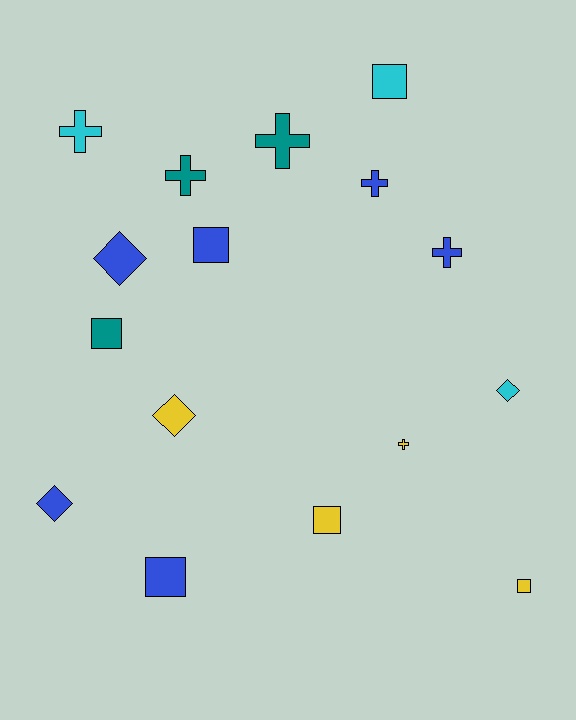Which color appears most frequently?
Blue, with 6 objects.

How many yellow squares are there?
There are 2 yellow squares.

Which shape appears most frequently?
Square, with 6 objects.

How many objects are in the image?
There are 16 objects.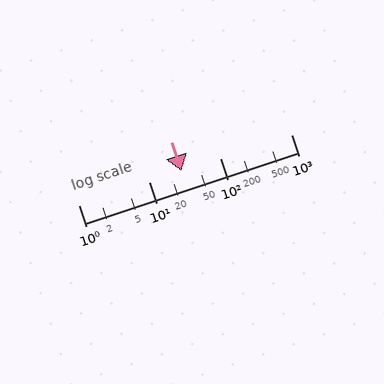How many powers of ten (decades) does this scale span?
The scale spans 3 decades, from 1 to 1000.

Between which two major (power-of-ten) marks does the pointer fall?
The pointer is between 10 and 100.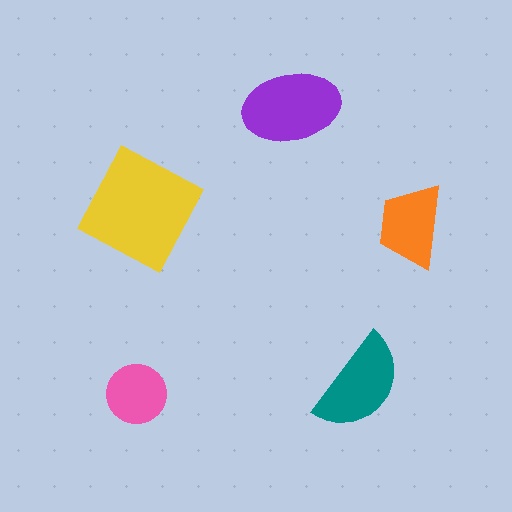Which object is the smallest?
The pink circle.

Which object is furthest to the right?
The orange trapezoid is rightmost.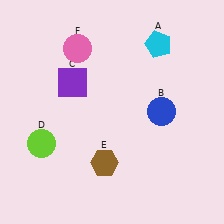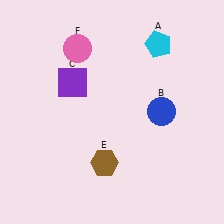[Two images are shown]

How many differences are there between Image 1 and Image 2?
There is 1 difference between the two images.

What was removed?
The lime circle (D) was removed in Image 2.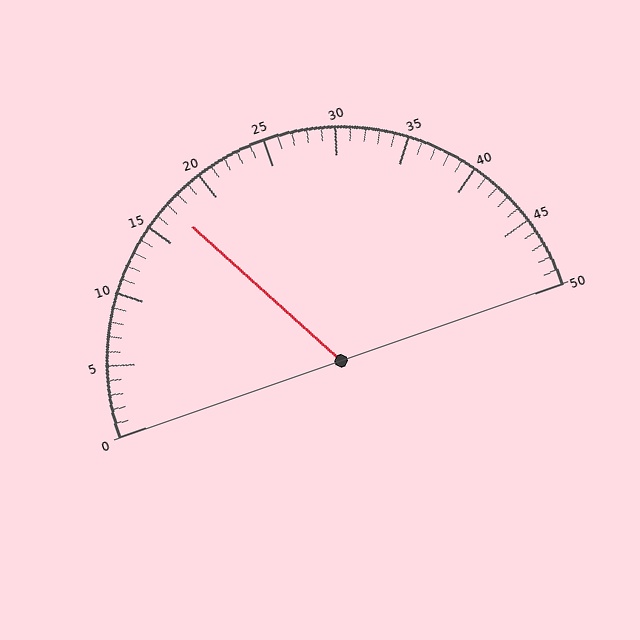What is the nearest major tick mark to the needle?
The nearest major tick mark is 15.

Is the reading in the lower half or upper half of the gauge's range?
The reading is in the lower half of the range (0 to 50).